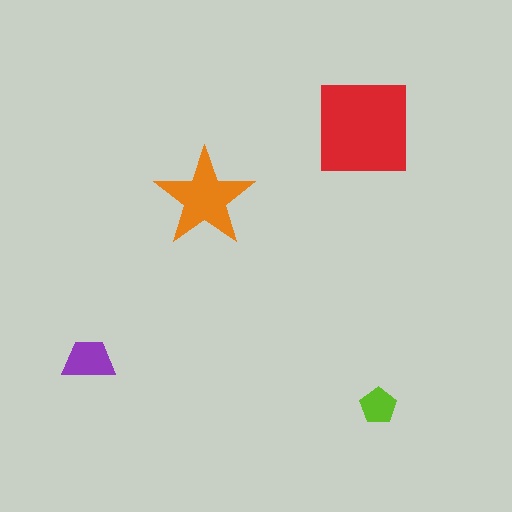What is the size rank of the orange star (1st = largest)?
2nd.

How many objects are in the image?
There are 4 objects in the image.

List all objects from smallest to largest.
The lime pentagon, the purple trapezoid, the orange star, the red square.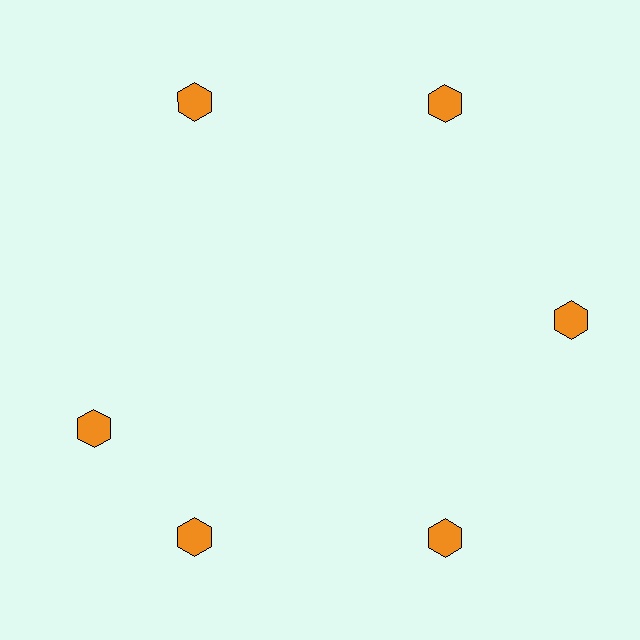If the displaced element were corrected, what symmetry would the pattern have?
It would have 6-fold rotational symmetry — the pattern would map onto itself every 60 degrees.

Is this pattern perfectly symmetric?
No. The 6 orange hexagons are arranged in a ring, but one element near the 9 o'clock position is rotated out of alignment along the ring, breaking the 6-fold rotational symmetry.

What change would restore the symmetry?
The symmetry would be restored by rotating it back into even spacing with its neighbors so that all 6 hexagons sit at equal angles and equal distance from the center.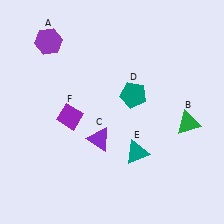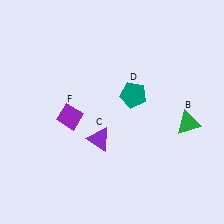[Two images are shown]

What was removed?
The teal triangle (E), the purple hexagon (A) were removed in Image 2.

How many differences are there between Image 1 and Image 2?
There are 2 differences between the two images.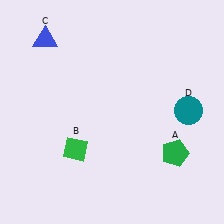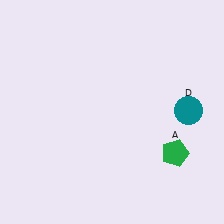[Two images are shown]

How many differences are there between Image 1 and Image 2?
There are 2 differences between the two images.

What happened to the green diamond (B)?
The green diamond (B) was removed in Image 2. It was in the bottom-left area of Image 1.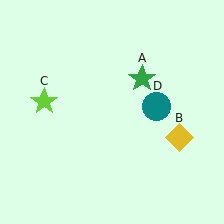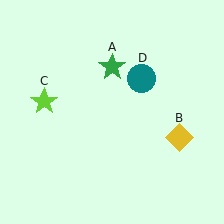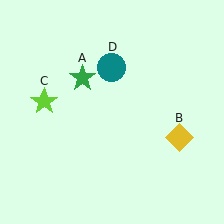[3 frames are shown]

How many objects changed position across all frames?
2 objects changed position: green star (object A), teal circle (object D).